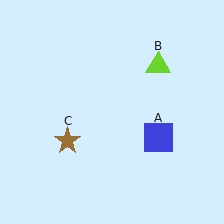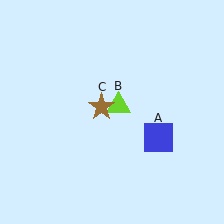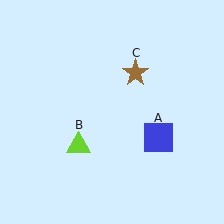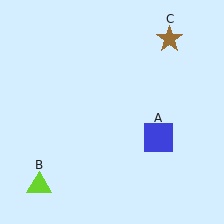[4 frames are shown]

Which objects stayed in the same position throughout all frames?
Blue square (object A) remained stationary.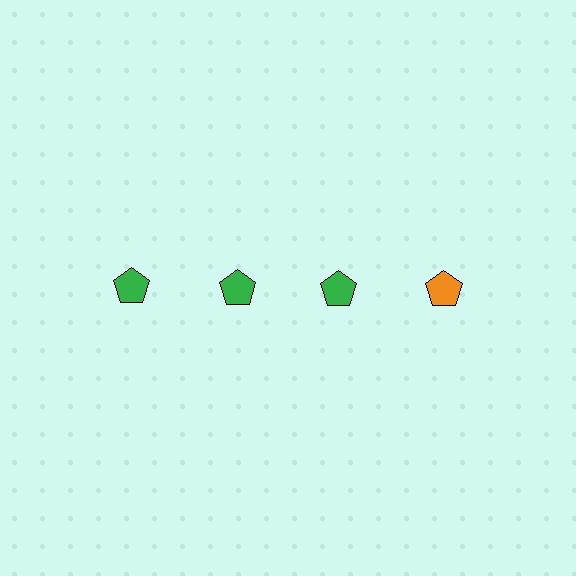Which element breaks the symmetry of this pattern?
The orange pentagon in the top row, second from right column breaks the symmetry. All other shapes are green pentagons.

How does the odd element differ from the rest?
It has a different color: orange instead of green.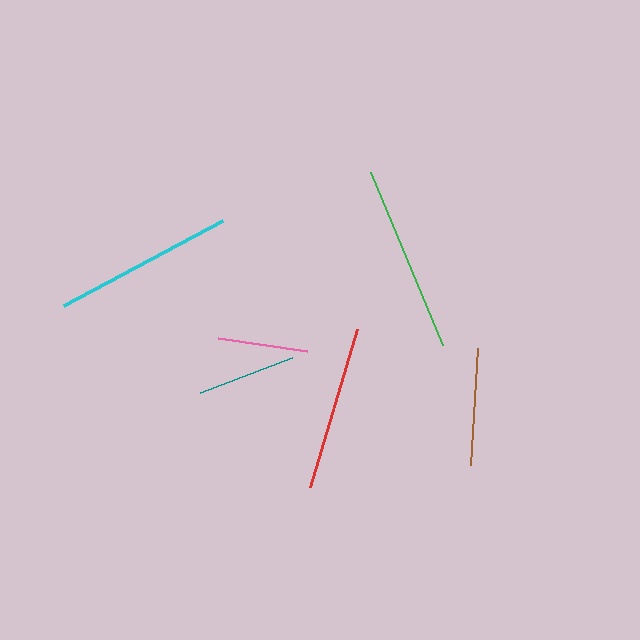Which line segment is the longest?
The green line is the longest at approximately 188 pixels.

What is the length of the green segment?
The green segment is approximately 188 pixels long.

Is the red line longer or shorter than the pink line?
The red line is longer than the pink line.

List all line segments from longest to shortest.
From longest to shortest: green, cyan, red, brown, teal, pink.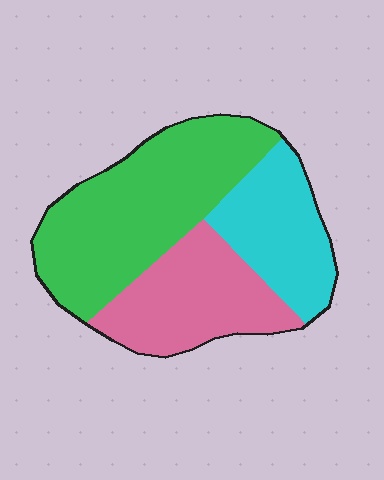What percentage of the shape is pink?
Pink takes up between a quarter and a half of the shape.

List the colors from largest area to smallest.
From largest to smallest: green, pink, cyan.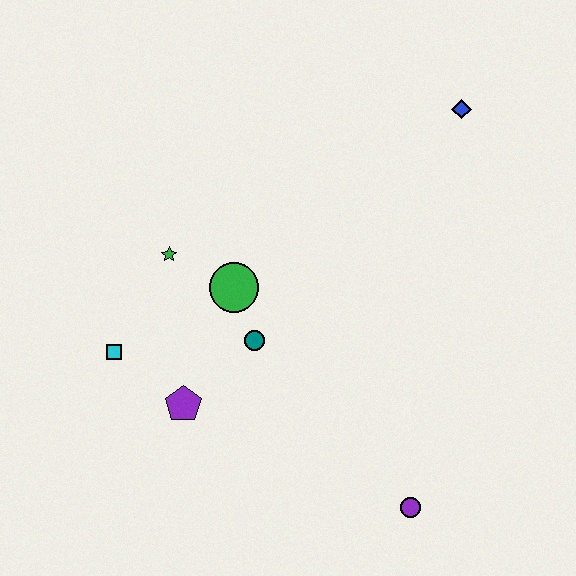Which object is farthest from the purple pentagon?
The blue diamond is farthest from the purple pentagon.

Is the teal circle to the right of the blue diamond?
No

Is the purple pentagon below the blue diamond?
Yes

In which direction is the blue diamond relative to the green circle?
The blue diamond is to the right of the green circle.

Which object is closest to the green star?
The green circle is closest to the green star.